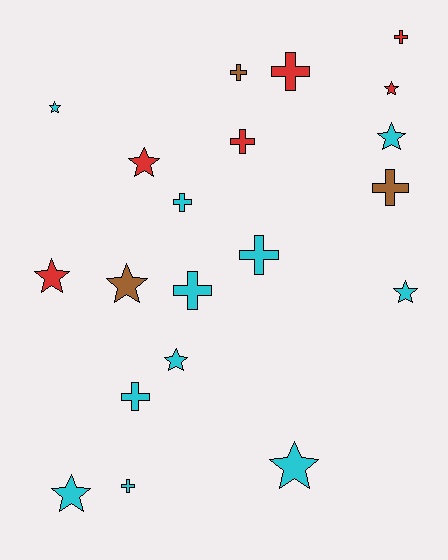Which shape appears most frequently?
Cross, with 10 objects.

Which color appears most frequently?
Cyan, with 11 objects.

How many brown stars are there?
There is 1 brown star.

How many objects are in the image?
There are 20 objects.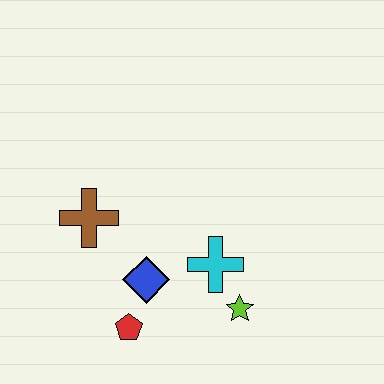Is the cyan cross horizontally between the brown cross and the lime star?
Yes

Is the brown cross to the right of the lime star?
No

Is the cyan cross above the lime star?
Yes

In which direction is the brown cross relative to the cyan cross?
The brown cross is to the left of the cyan cross.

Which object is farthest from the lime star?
The brown cross is farthest from the lime star.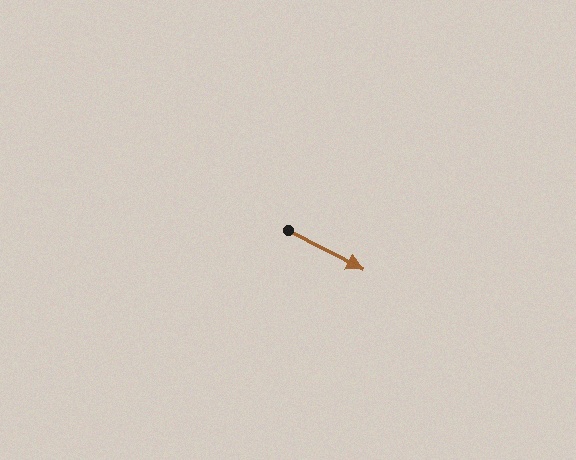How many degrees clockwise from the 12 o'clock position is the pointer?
Approximately 118 degrees.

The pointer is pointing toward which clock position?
Roughly 4 o'clock.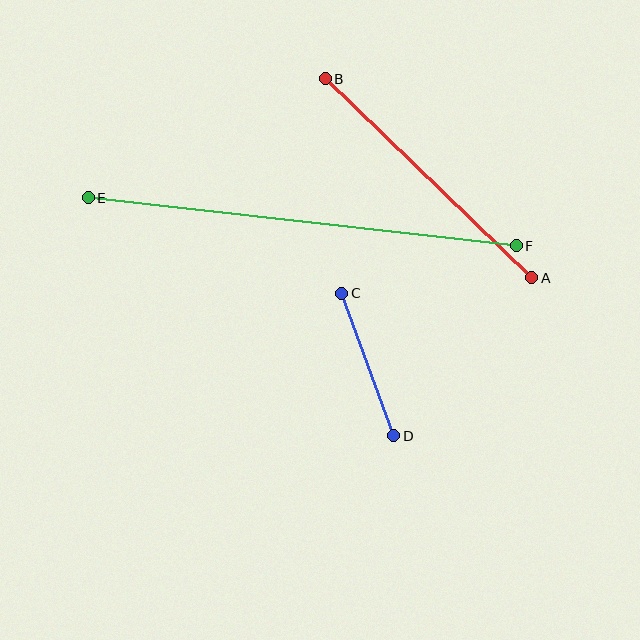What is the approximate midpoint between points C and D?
The midpoint is at approximately (368, 365) pixels.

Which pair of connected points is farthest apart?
Points E and F are farthest apart.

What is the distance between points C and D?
The distance is approximately 152 pixels.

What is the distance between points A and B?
The distance is approximately 287 pixels.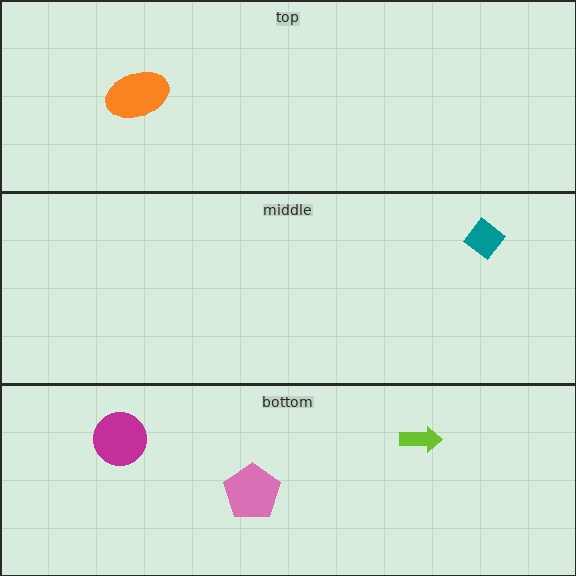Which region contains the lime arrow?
The bottom region.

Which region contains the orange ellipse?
The top region.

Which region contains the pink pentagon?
The bottom region.